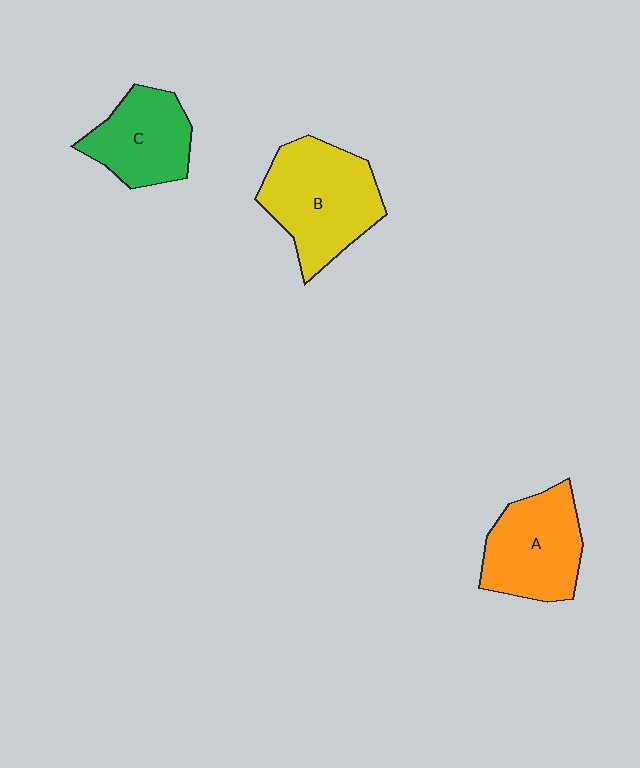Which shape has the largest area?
Shape B (yellow).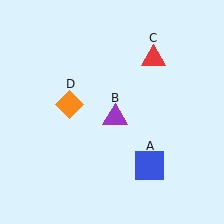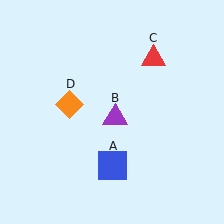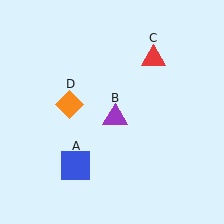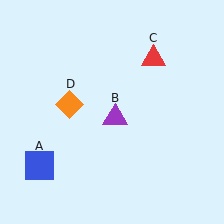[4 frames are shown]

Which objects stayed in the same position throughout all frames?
Purple triangle (object B) and red triangle (object C) and orange diamond (object D) remained stationary.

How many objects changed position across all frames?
1 object changed position: blue square (object A).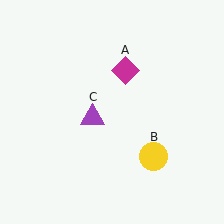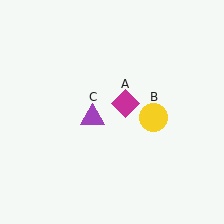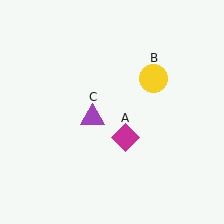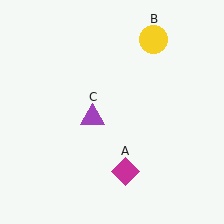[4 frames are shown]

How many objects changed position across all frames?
2 objects changed position: magenta diamond (object A), yellow circle (object B).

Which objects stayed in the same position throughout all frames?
Purple triangle (object C) remained stationary.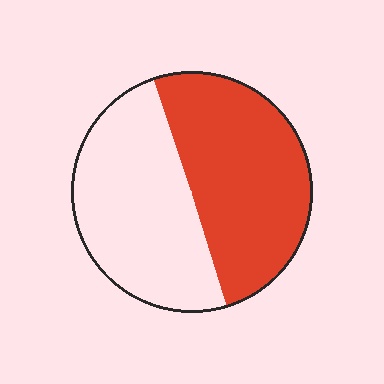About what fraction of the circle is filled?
About one half (1/2).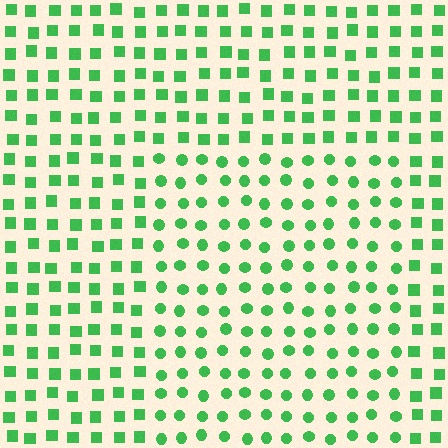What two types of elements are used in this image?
The image uses circles inside the rectangle region and squares outside it.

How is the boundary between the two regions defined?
The boundary is defined by a change in element shape: circles inside vs. squares outside. All elements share the same color and spacing.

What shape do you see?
I see a rectangle.